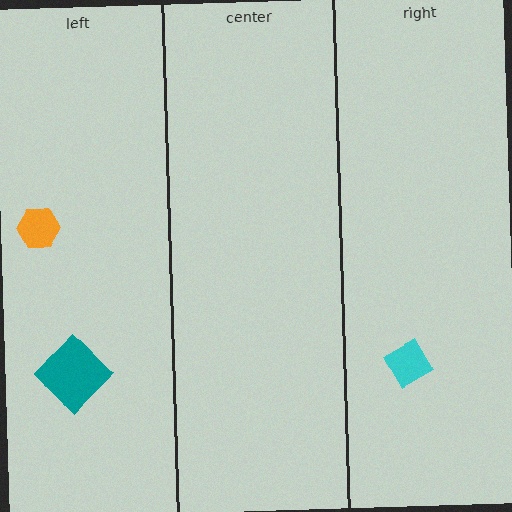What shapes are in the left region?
The orange hexagon, the teal diamond.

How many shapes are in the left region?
2.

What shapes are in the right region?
The cyan diamond.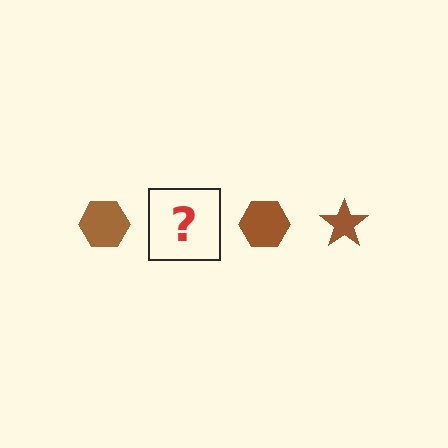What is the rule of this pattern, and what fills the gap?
The rule is that the pattern cycles through hexagon, star shapes in brown. The gap should be filled with a brown star.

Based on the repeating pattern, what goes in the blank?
The blank should be a brown star.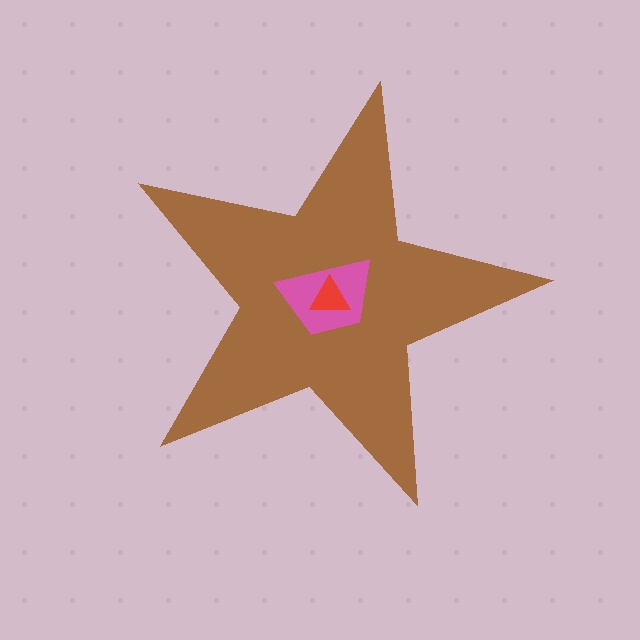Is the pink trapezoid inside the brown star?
Yes.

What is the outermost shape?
The brown star.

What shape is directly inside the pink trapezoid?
The red triangle.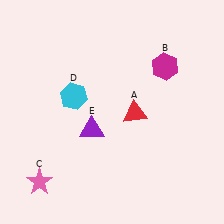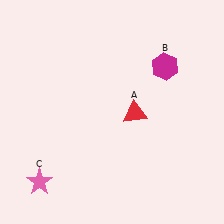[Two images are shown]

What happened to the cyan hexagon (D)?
The cyan hexagon (D) was removed in Image 2. It was in the top-left area of Image 1.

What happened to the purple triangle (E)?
The purple triangle (E) was removed in Image 2. It was in the bottom-left area of Image 1.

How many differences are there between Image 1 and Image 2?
There are 2 differences between the two images.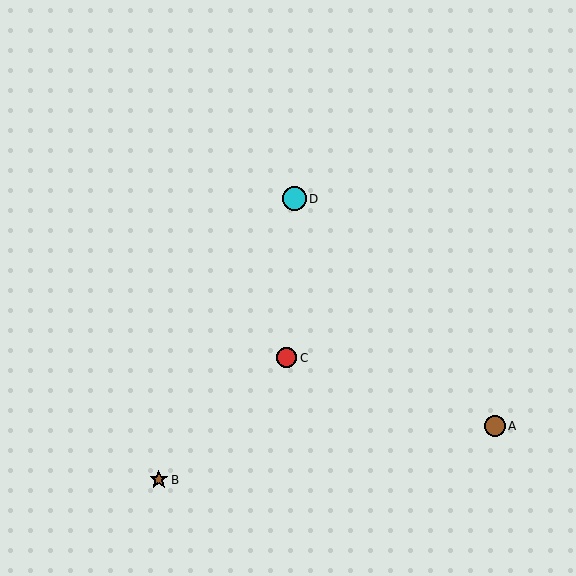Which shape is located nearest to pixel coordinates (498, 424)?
The brown circle (labeled A) at (495, 426) is nearest to that location.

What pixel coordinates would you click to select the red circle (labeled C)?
Click at (287, 358) to select the red circle C.